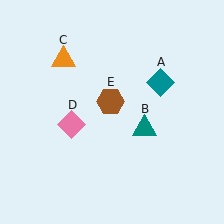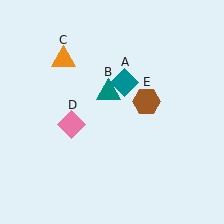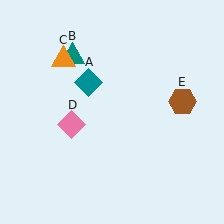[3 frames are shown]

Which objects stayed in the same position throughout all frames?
Orange triangle (object C) and pink diamond (object D) remained stationary.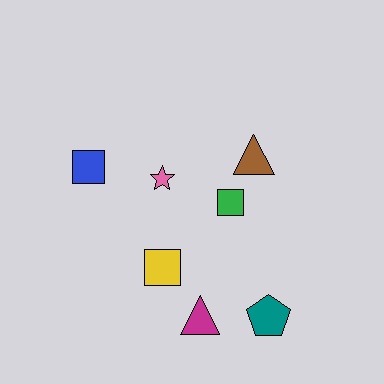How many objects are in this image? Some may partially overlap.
There are 7 objects.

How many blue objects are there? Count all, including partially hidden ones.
There is 1 blue object.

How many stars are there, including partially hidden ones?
There is 1 star.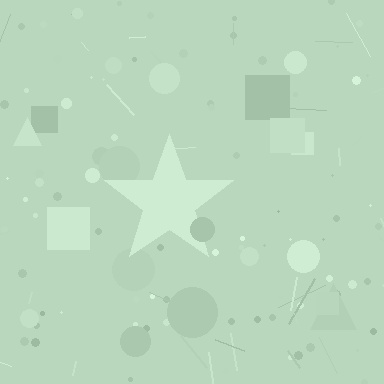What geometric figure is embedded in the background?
A star is embedded in the background.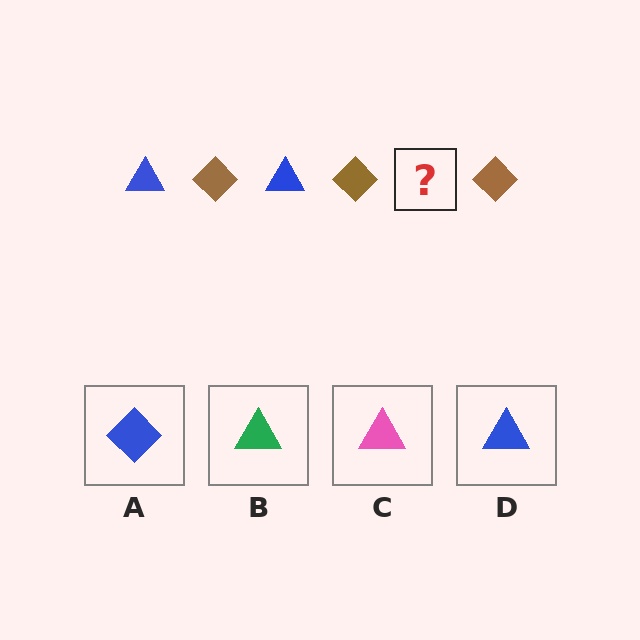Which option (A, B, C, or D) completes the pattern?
D.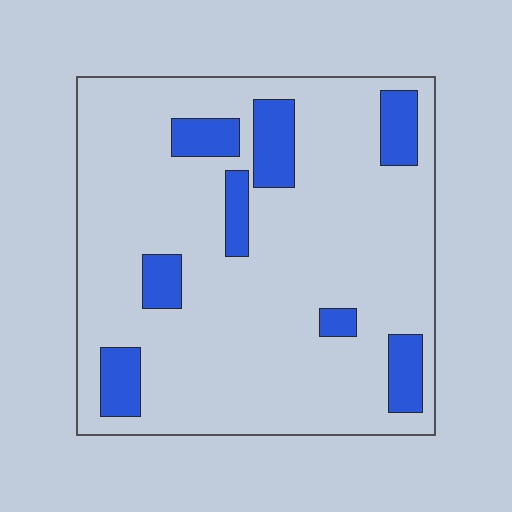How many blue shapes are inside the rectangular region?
8.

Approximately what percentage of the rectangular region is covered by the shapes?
Approximately 15%.